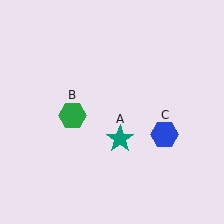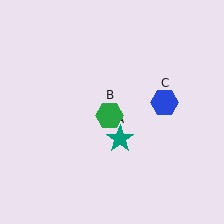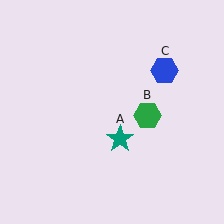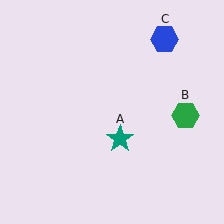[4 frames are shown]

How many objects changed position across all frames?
2 objects changed position: green hexagon (object B), blue hexagon (object C).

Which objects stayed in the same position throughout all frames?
Teal star (object A) remained stationary.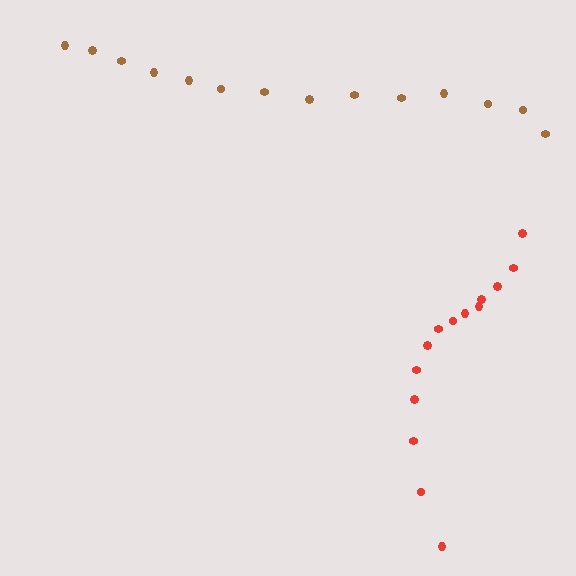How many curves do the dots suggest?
There are 2 distinct paths.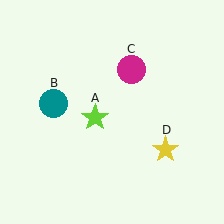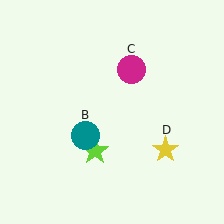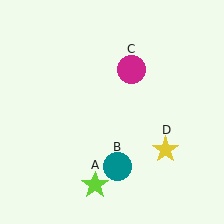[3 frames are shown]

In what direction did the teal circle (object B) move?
The teal circle (object B) moved down and to the right.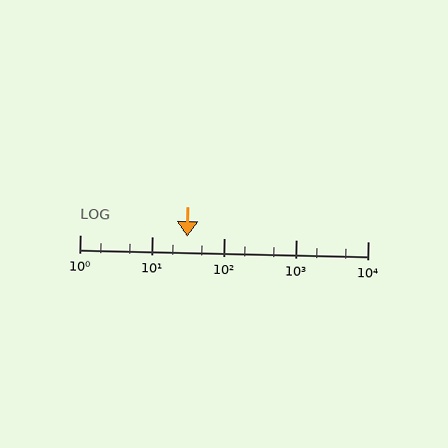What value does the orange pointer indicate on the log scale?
The pointer indicates approximately 31.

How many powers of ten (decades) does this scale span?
The scale spans 4 decades, from 1 to 10000.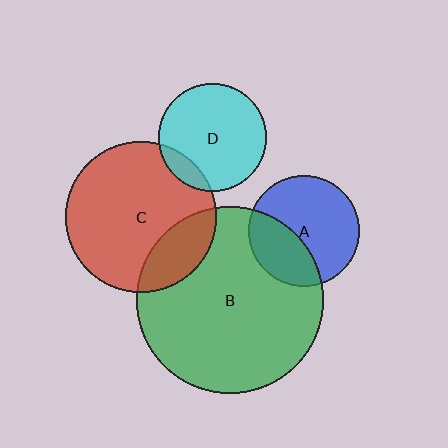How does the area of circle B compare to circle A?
Approximately 2.8 times.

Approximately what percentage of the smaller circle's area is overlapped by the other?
Approximately 35%.